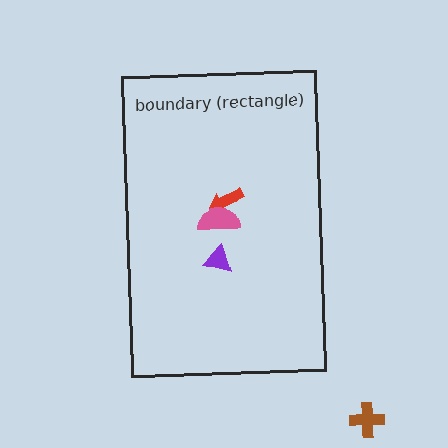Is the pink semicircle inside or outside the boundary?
Inside.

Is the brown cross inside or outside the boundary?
Outside.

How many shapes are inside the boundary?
3 inside, 1 outside.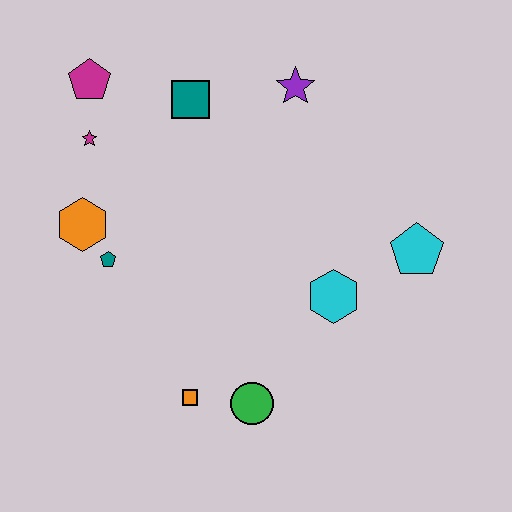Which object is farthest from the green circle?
The magenta pentagon is farthest from the green circle.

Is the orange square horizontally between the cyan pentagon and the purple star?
No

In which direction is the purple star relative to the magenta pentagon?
The purple star is to the right of the magenta pentagon.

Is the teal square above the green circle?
Yes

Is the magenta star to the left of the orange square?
Yes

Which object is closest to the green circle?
The orange square is closest to the green circle.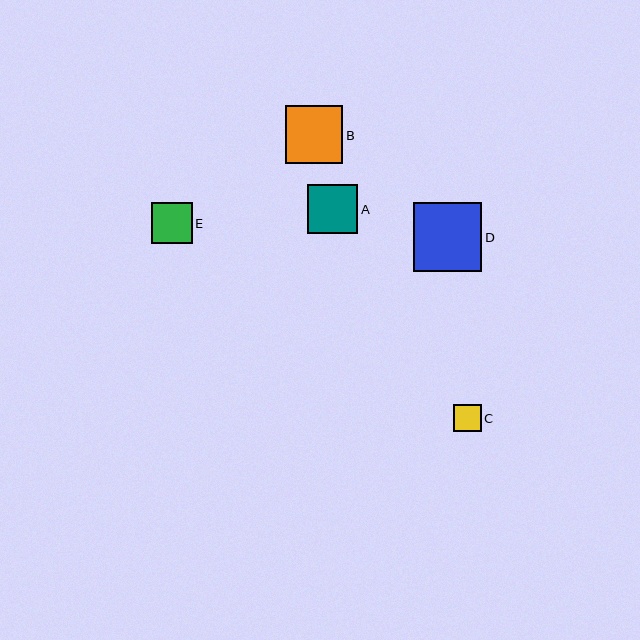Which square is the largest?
Square D is the largest with a size of approximately 68 pixels.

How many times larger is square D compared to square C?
Square D is approximately 2.5 times the size of square C.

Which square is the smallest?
Square C is the smallest with a size of approximately 27 pixels.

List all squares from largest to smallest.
From largest to smallest: D, B, A, E, C.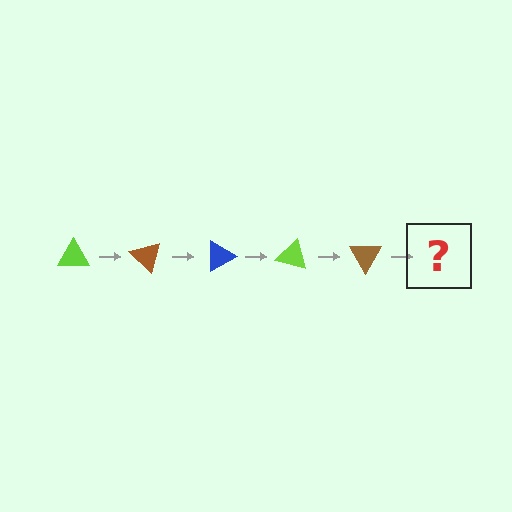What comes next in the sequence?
The next element should be a blue triangle, rotated 225 degrees from the start.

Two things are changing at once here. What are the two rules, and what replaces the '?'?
The two rules are that it rotates 45 degrees each step and the color cycles through lime, brown, and blue. The '?' should be a blue triangle, rotated 225 degrees from the start.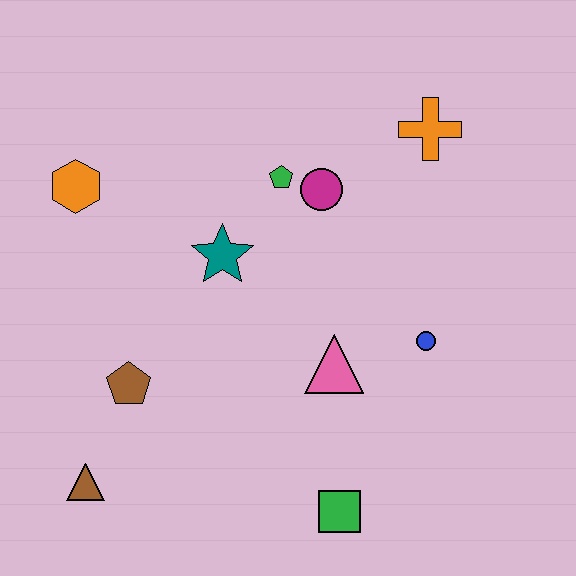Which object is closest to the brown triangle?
The brown pentagon is closest to the brown triangle.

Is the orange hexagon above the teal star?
Yes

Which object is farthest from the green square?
The orange hexagon is farthest from the green square.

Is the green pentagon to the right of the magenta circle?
No